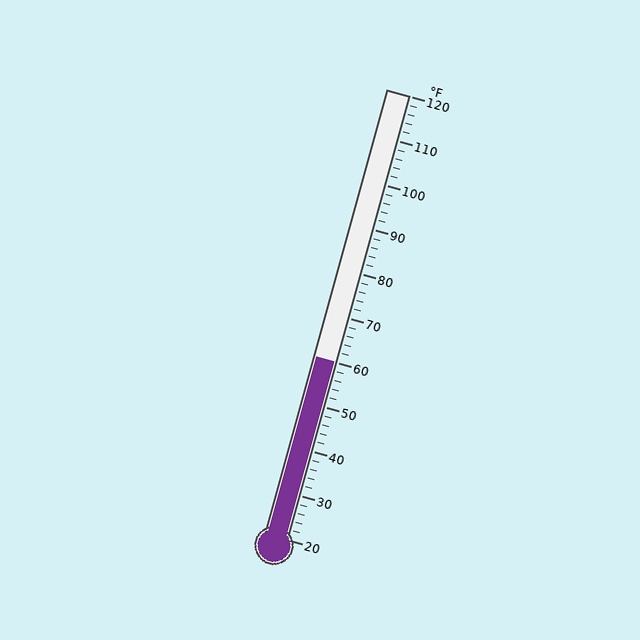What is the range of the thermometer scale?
The thermometer scale ranges from 20°F to 120°F.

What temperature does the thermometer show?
The thermometer shows approximately 60°F.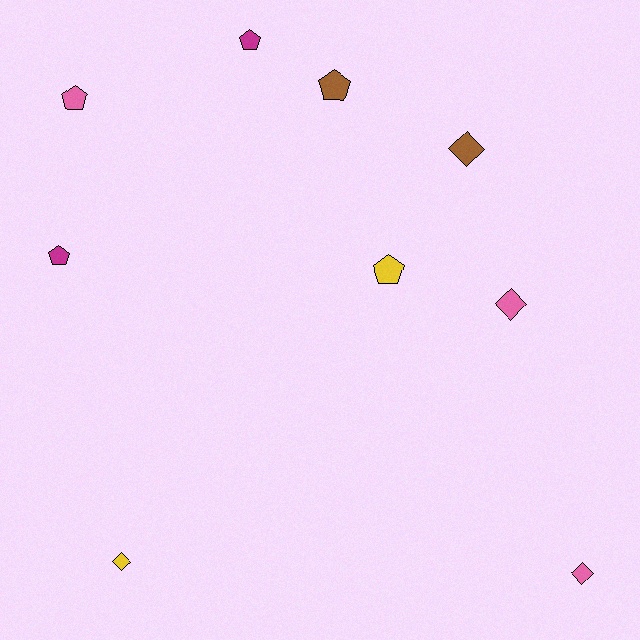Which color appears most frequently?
Pink, with 3 objects.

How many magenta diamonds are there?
There are no magenta diamonds.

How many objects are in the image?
There are 9 objects.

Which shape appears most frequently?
Pentagon, with 5 objects.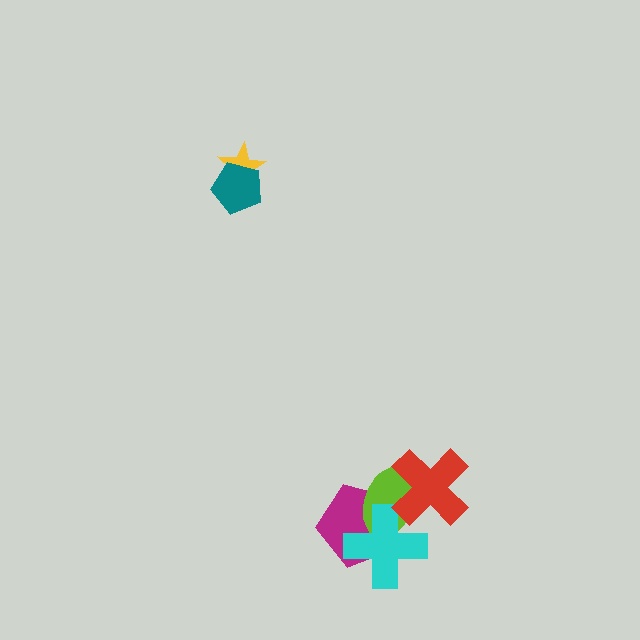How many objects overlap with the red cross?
2 objects overlap with the red cross.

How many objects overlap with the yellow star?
1 object overlaps with the yellow star.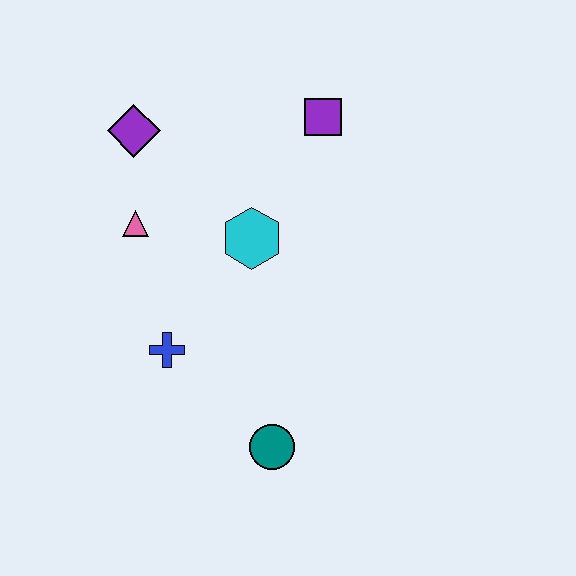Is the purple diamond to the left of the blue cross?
Yes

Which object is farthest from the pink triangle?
The teal circle is farthest from the pink triangle.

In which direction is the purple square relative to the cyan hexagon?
The purple square is above the cyan hexagon.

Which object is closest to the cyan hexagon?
The pink triangle is closest to the cyan hexagon.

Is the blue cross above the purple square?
No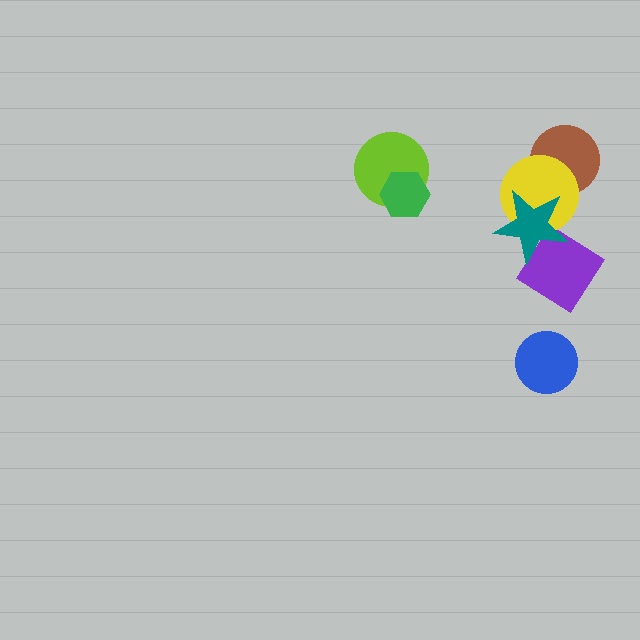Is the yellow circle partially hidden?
Yes, it is partially covered by another shape.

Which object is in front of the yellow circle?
The teal star is in front of the yellow circle.